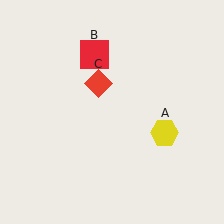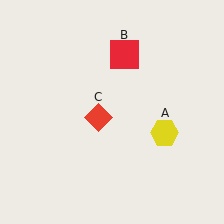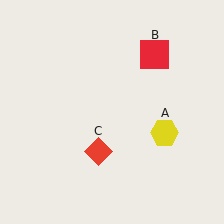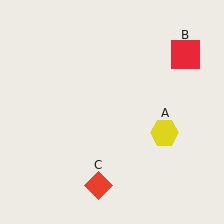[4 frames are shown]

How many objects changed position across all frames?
2 objects changed position: red square (object B), red diamond (object C).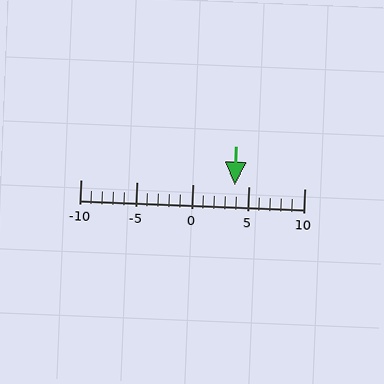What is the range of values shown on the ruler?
The ruler shows values from -10 to 10.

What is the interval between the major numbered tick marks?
The major tick marks are spaced 5 units apart.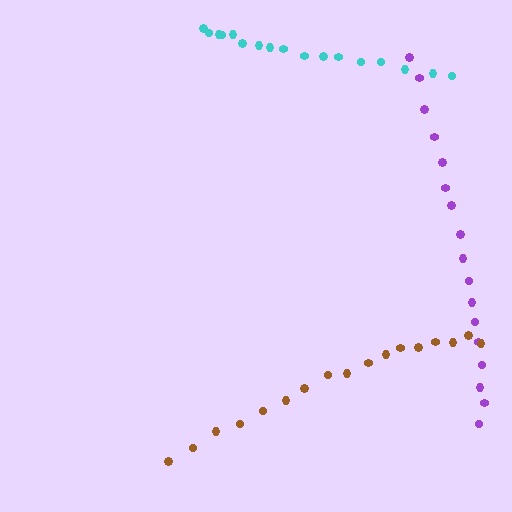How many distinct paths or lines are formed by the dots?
There are 3 distinct paths.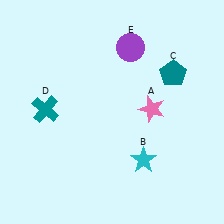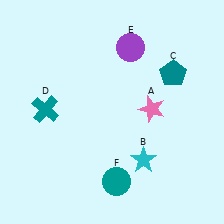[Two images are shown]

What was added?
A teal circle (F) was added in Image 2.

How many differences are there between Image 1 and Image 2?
There is 1 difference between the two images.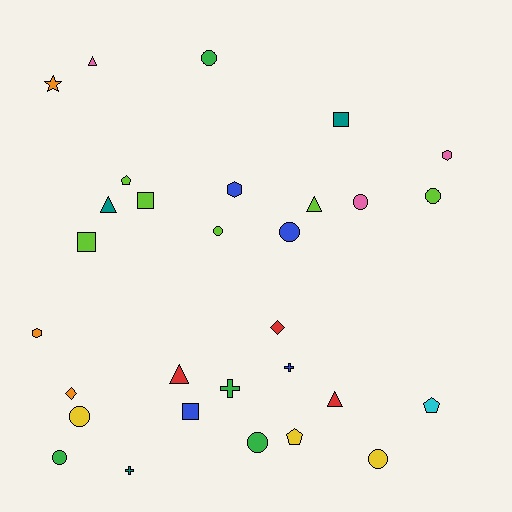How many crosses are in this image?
There are 3 crosses.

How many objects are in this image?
There are 30 objects.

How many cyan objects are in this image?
There is 1 cyan object.